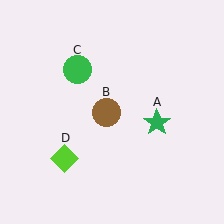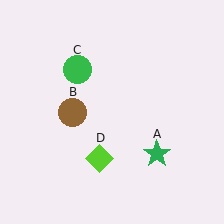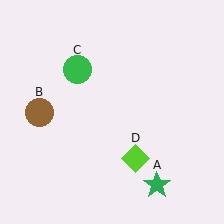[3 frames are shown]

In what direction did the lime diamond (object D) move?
The lime diamond (object D) moved right.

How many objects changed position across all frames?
3 objects changed position: green star (object A), brown circle (object B), lime diamond (object D).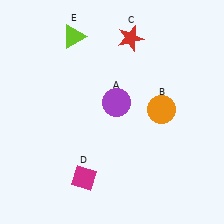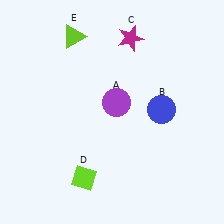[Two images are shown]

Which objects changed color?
B changed from orange to blue. C changed from red to magenta. D changed from magenta to lime.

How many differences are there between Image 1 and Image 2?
There are 3 differences between the two images.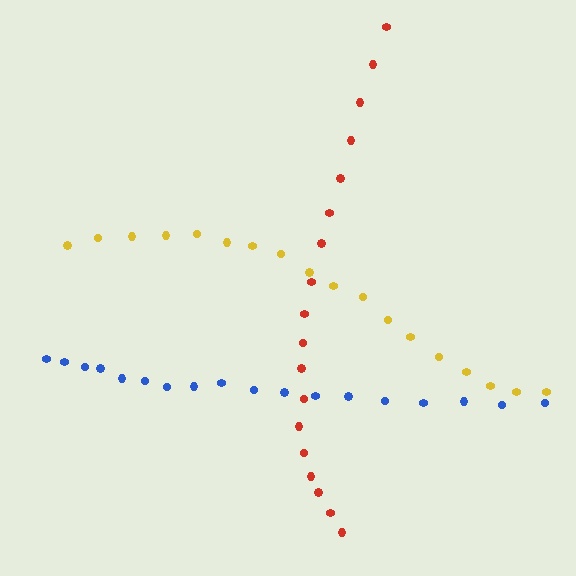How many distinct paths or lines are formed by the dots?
There are 3 distinct paths.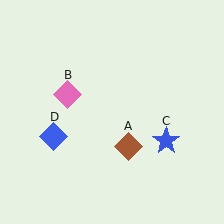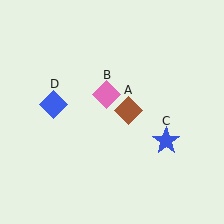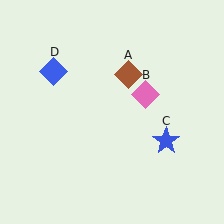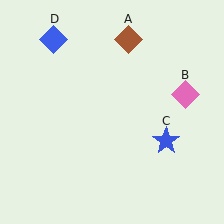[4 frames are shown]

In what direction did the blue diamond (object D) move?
The blue diamond (object D) moved up.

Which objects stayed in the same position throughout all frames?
Blue star (object C) remained stationary.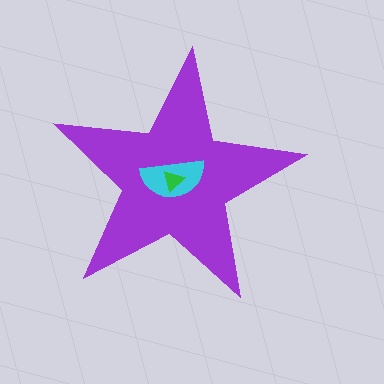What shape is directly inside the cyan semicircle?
The green triangle.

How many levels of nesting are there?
3.